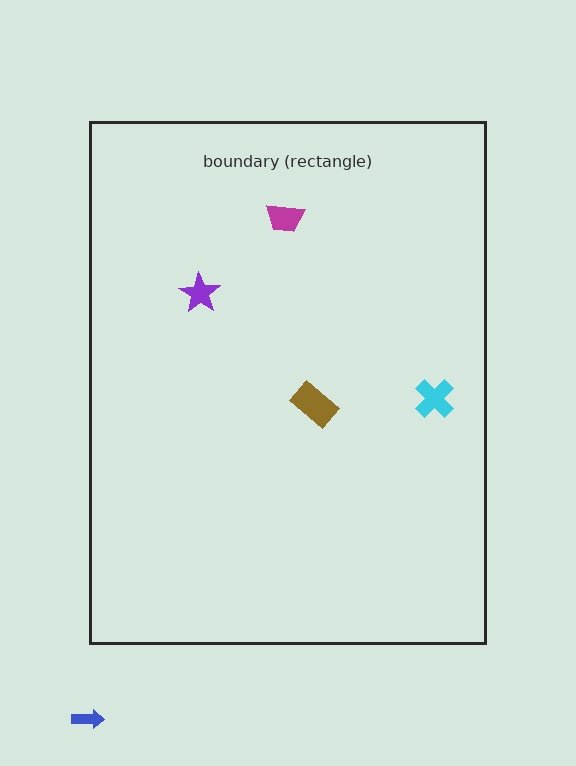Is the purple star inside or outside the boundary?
Inside.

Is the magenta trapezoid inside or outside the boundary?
Inside.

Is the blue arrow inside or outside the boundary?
Outside.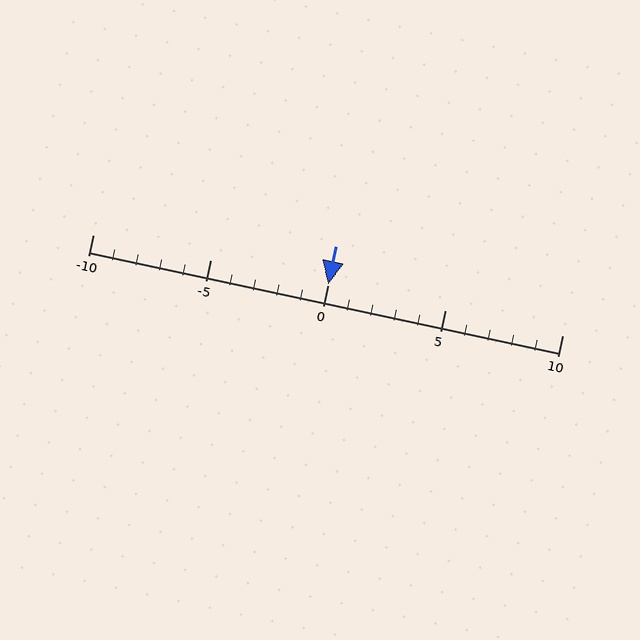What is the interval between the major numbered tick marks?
The major tick marks are spaced 5 units apart.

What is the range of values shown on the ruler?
The ruler shows values from -10 to 10.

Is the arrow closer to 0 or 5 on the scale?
The arrow is closer to 0.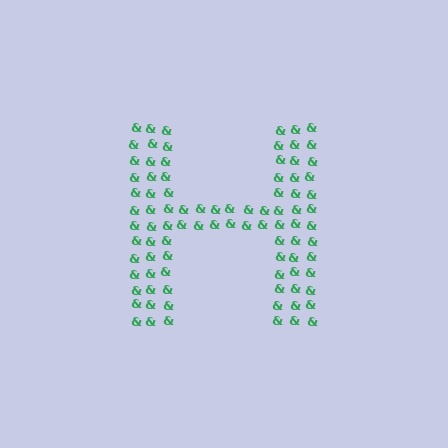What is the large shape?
The large shape is the letter H.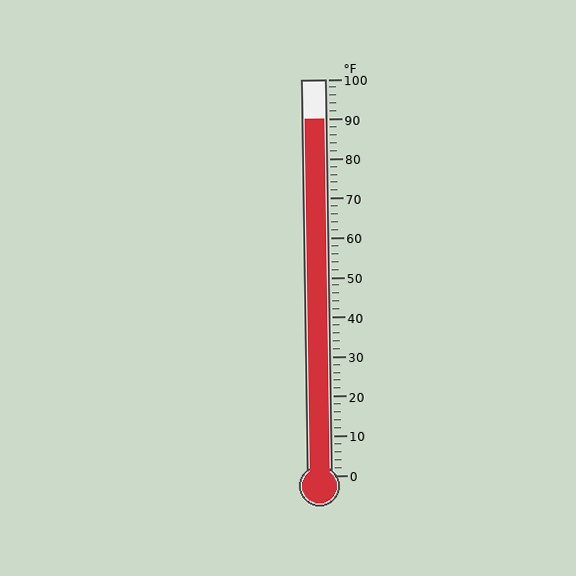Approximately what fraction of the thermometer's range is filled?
The thermometer is filled to approximately 90% of its range.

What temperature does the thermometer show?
The thermometer shows approximately 90°F.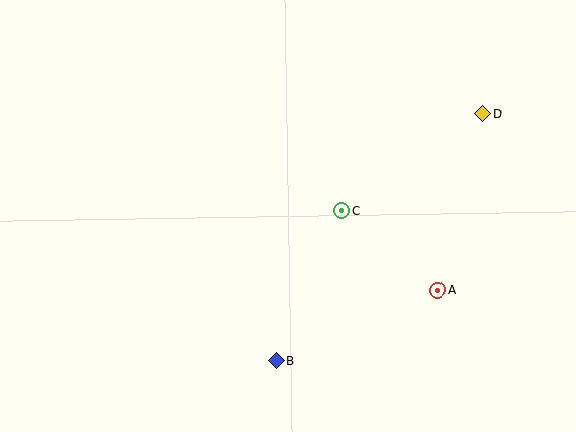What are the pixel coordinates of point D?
Point D is at (483, 114).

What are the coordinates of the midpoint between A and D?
The midpoint between A and D is at (460, 202).